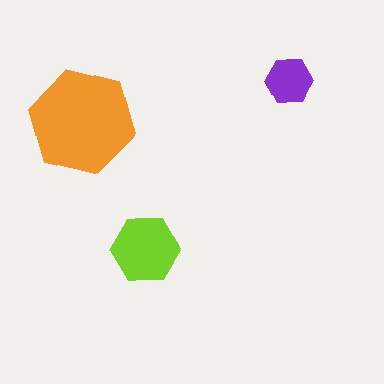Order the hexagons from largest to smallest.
the orange one, the lime one, the purple one.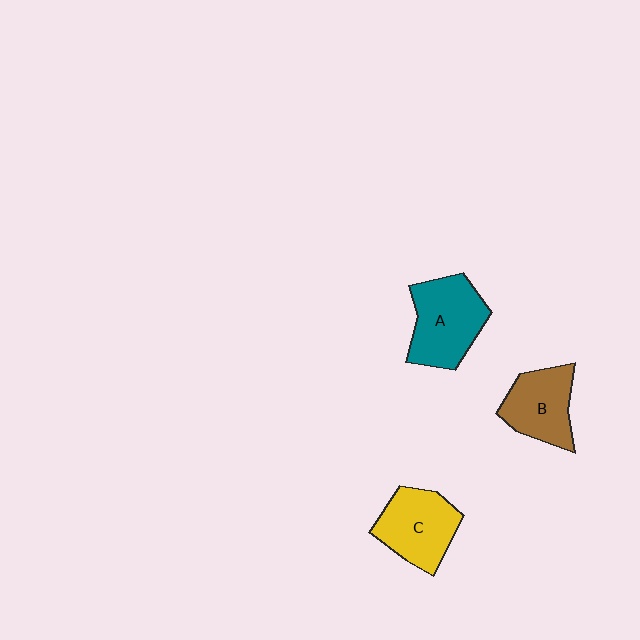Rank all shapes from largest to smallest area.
From largest to smallest: A (teal), C (yellow), B (brown).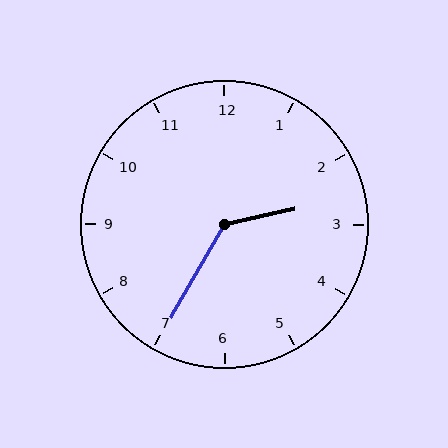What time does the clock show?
2:35.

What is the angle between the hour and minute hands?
Approximately 132 degrees.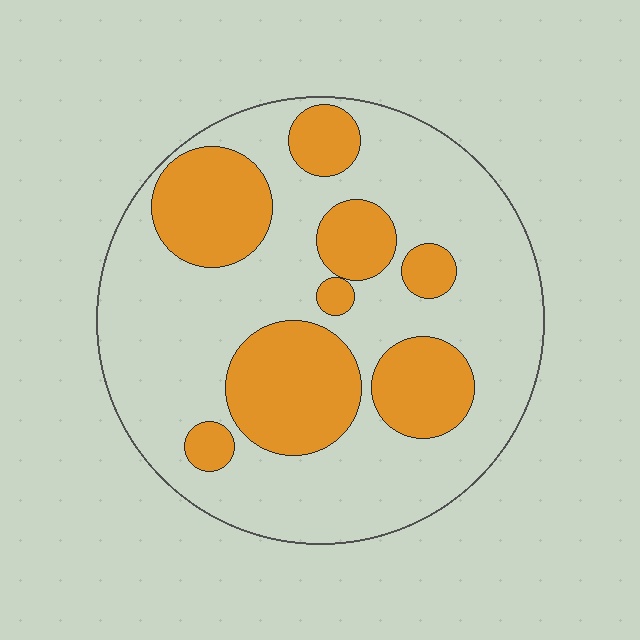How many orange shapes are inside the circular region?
8.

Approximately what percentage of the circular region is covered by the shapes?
Approximately 30%.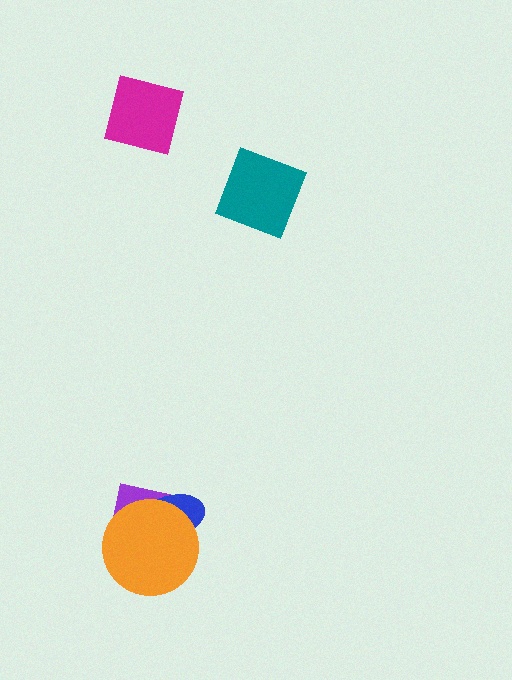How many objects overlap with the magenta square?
0 objects overlap with the magenta square.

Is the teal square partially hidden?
No, no other shape covers it.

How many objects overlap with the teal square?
0 objects overlap with the teal square.